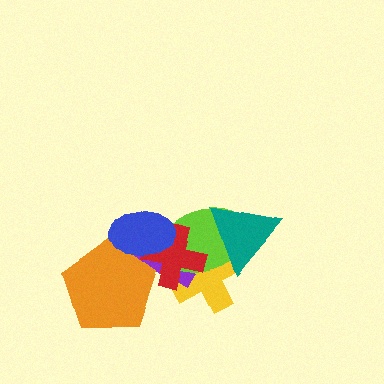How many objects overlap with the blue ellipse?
4 objects overlap with the blue ellipse.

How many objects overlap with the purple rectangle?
5 objects overlap with the purple rectangle.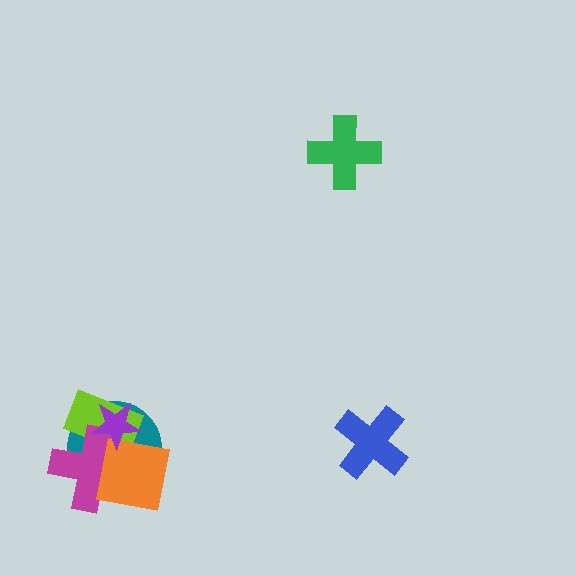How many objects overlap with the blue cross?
0 objects overlap with the blue cross.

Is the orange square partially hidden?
Yes, it is partially covered by another shape.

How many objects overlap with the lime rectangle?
4 objects overlap with the lime rectangle.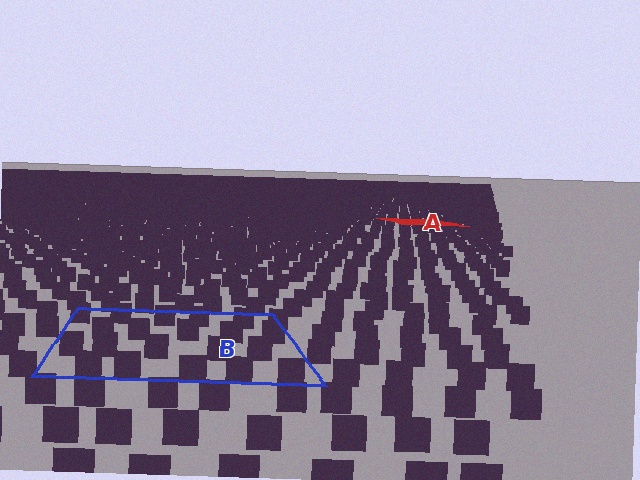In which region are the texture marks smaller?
The texture marks are smaller in region A, because it is farther away.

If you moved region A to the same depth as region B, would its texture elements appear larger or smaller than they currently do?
They would appear larger. At a closer depth, the same texture elements are projected at a bigger on-screen size.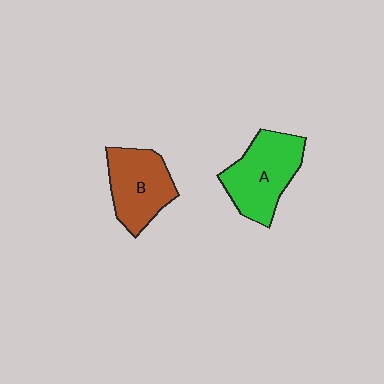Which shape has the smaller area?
Shape B (brown).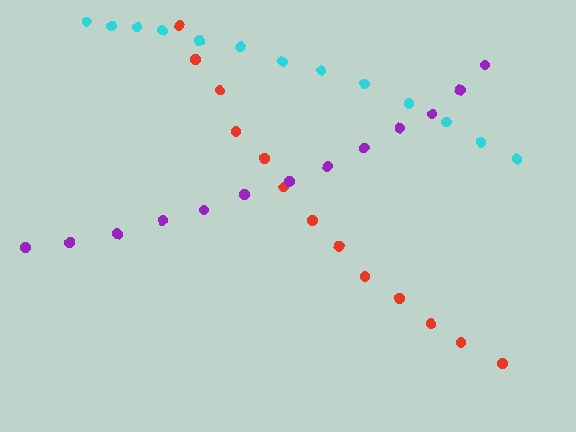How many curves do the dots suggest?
There are 3 distinct paths.